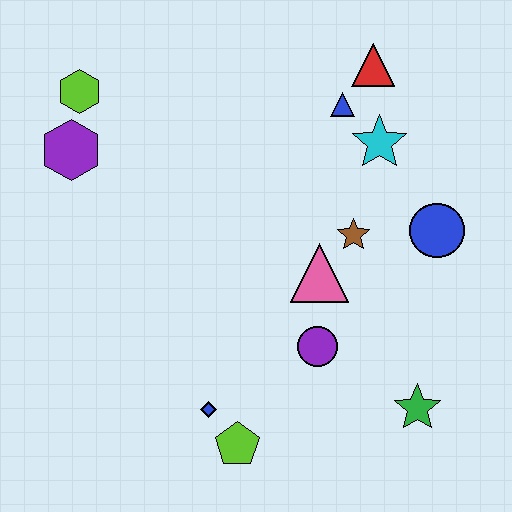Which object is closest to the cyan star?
The blue triangle is closest to the cyan star.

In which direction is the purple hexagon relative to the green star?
The purple hexagon is to the left of the green star.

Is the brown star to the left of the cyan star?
Yes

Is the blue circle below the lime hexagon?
Yes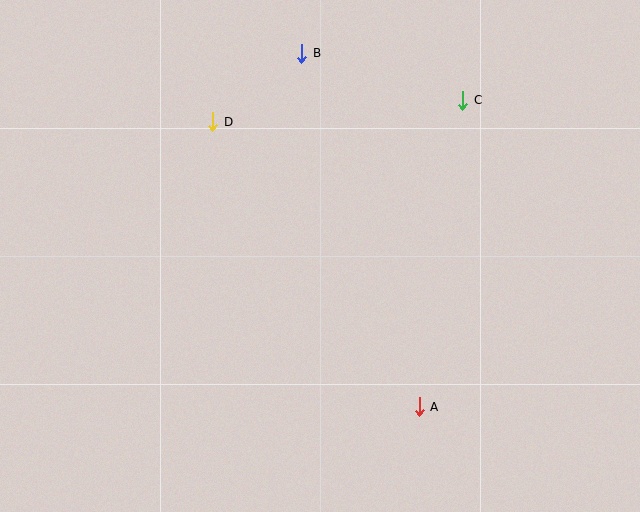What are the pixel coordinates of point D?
Point D is at (213, 122).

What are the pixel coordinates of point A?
Point A is at (419, 407).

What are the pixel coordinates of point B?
Point B is at (302, 53).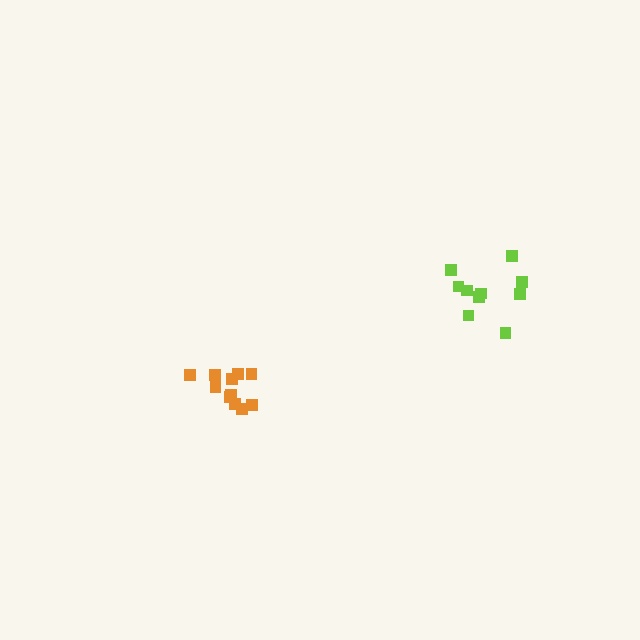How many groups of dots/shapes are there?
There are 2 groups.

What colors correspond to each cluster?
The clusters are colored: orange, lime.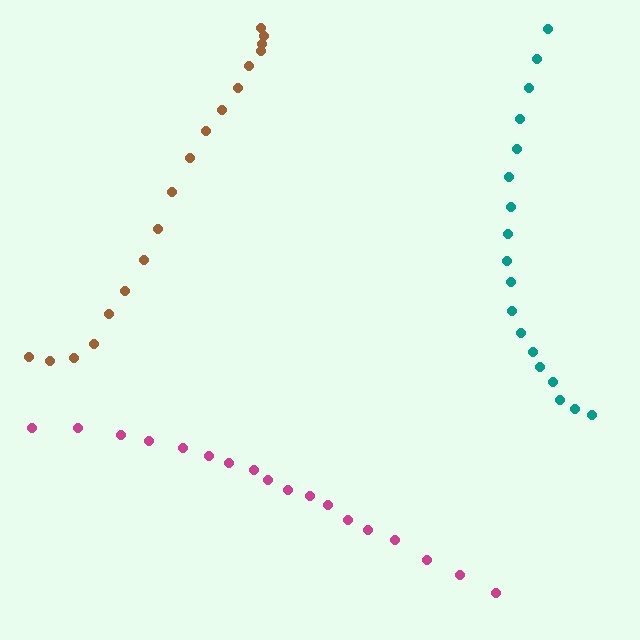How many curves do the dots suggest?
There are 3 distinct paths.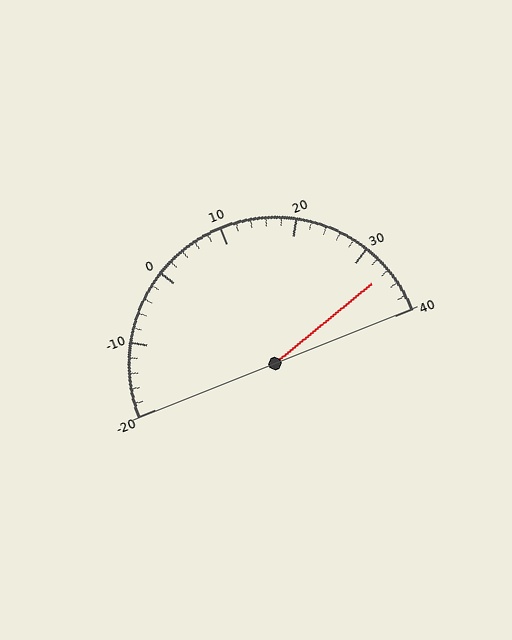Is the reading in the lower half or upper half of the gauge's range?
The reading is in the upper half of the range (-20 to 40).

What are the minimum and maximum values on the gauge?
The gauge ranges from -20 to 40.